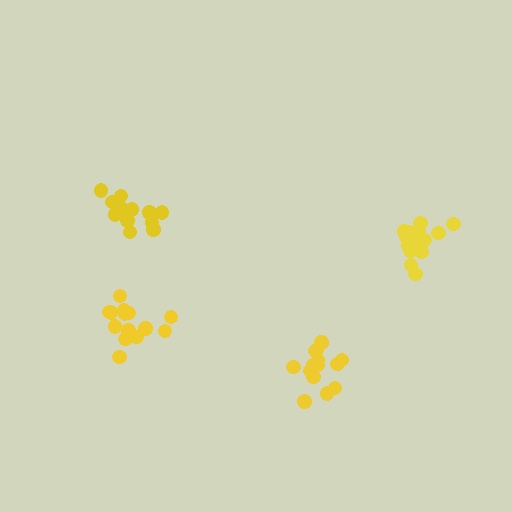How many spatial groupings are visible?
There are 4 spatial groupings.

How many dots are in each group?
Group 1: 12 dots, Group 2: 14 dots, Group 3: 17 dots, Group 4: 14 dots (57 total).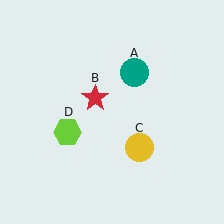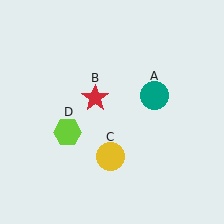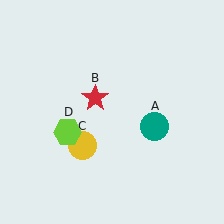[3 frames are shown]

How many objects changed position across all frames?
2 objects changed position: teal circle (object A), yellow circle (object C).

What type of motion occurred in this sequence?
The teal circle (object A), yellow circle (object C) rotated clockwise around the center of the scene.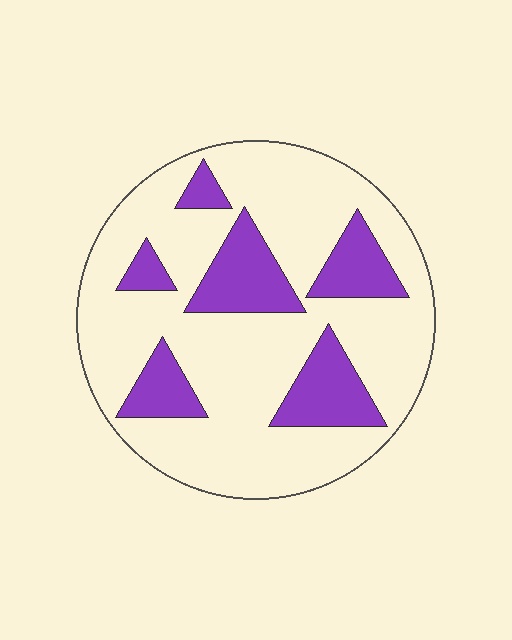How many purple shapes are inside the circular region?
6.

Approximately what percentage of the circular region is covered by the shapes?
Approximately 25%.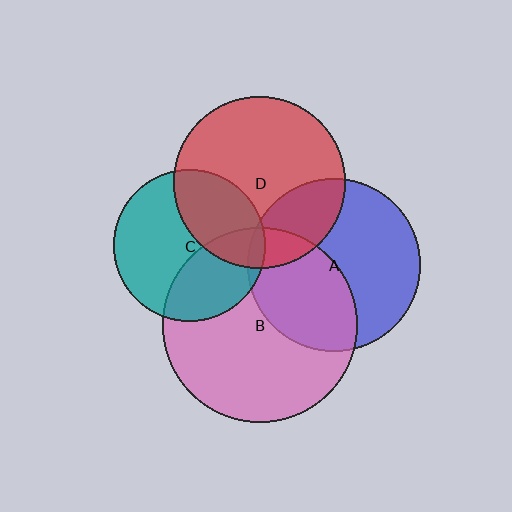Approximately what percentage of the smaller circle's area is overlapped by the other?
Approximately 5%.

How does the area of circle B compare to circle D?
Approximately 1.3 times.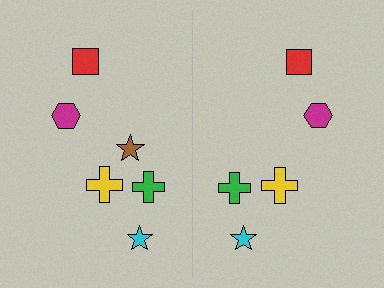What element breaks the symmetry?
A brown star is missing from the right side.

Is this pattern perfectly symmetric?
No, the pattern is not perfectly symmetric. A brown star is missing from the right side.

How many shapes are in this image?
There are 11 shapes in this image.